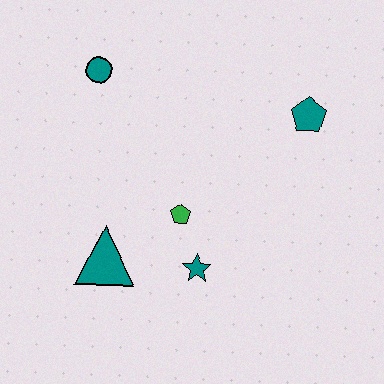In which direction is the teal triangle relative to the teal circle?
The teal triangle is below the teal circle.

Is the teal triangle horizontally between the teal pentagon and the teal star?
No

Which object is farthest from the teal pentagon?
The teal triangle is farthest from the teal pentagon.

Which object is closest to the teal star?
The green pentagon is closest to the teal star.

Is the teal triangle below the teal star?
No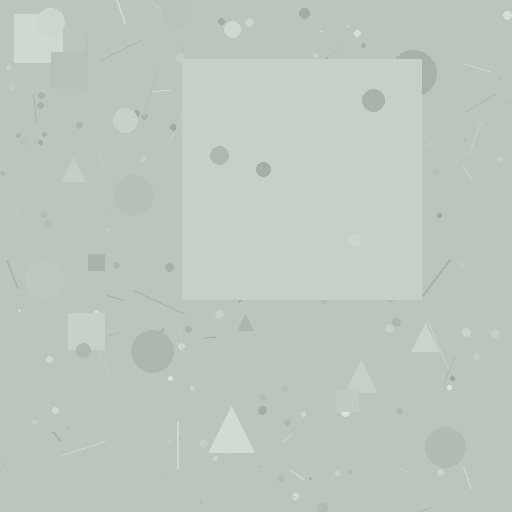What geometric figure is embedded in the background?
A square is embedded in the background.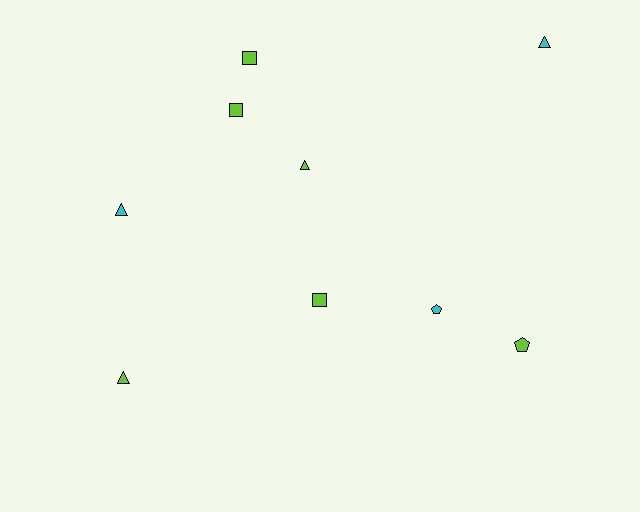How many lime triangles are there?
There are 2 lime triangles.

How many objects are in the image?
There are 9 objects.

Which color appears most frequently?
Lime, with 6 objects.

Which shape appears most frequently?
Triangle, with 4 objects.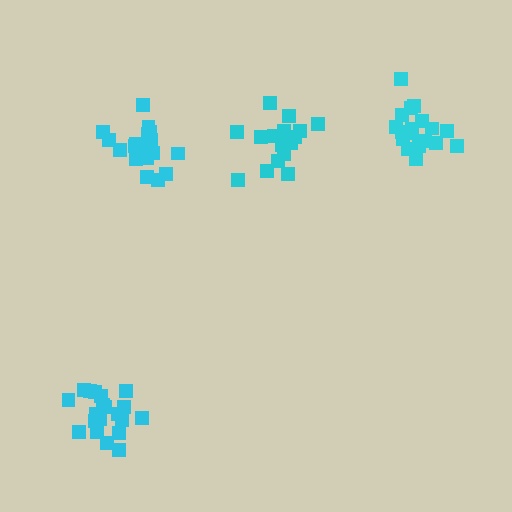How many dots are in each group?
Group 1: 17 dots, Group 2: 20 dots, Group 3: 20 dots, Group 4: 19 dots (76 total).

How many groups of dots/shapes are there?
There are 4 groups.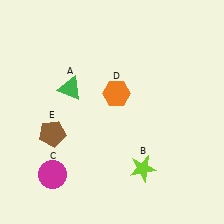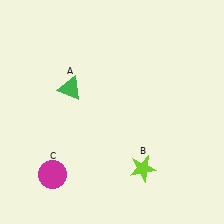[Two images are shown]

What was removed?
The brown pentagon (E), the orange hexagon (D) were removed in Image 2.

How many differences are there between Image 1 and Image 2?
There are 2 differences between the two images.